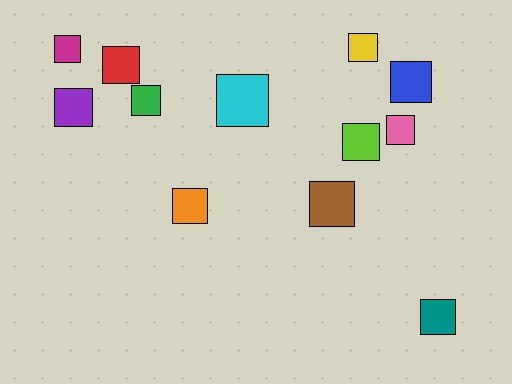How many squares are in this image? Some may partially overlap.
There are 12 squares.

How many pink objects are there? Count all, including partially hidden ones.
There is 1 pink object.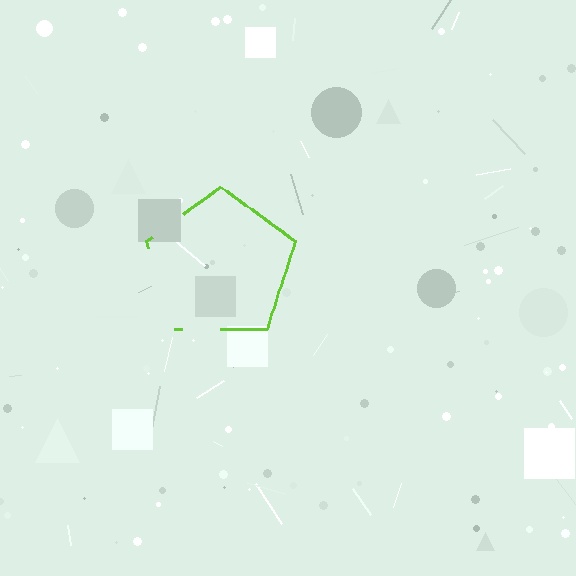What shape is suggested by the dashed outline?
The dashed outline suggests a pentagon.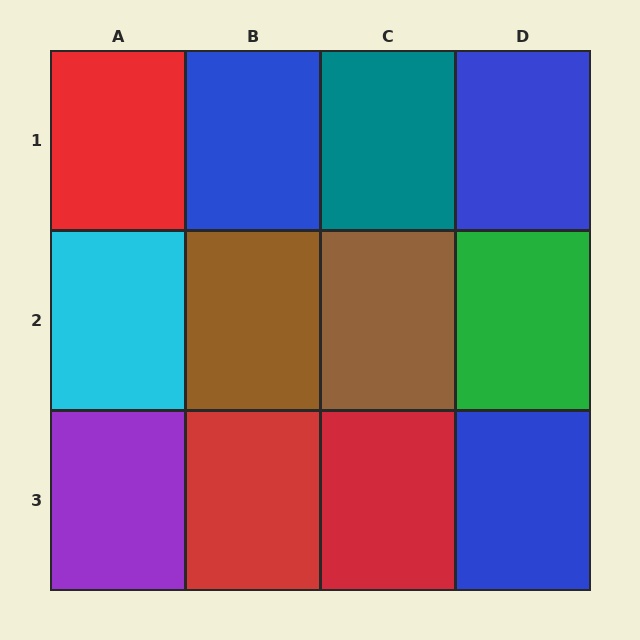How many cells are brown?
2 cells are brown.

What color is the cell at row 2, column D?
Green.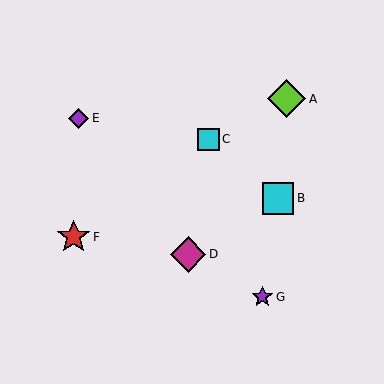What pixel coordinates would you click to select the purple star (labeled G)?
Click at (262, 297) to select the purple star G.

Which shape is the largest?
The lime diamond (labeled A) is the largest.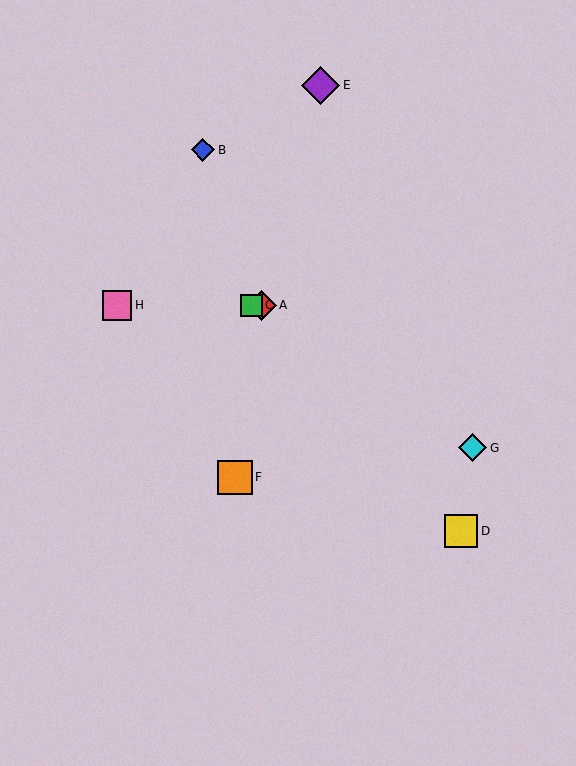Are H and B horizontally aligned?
No, H is at y≈305 and B is at y≈150.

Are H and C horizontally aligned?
Yes, both are at y≈305.